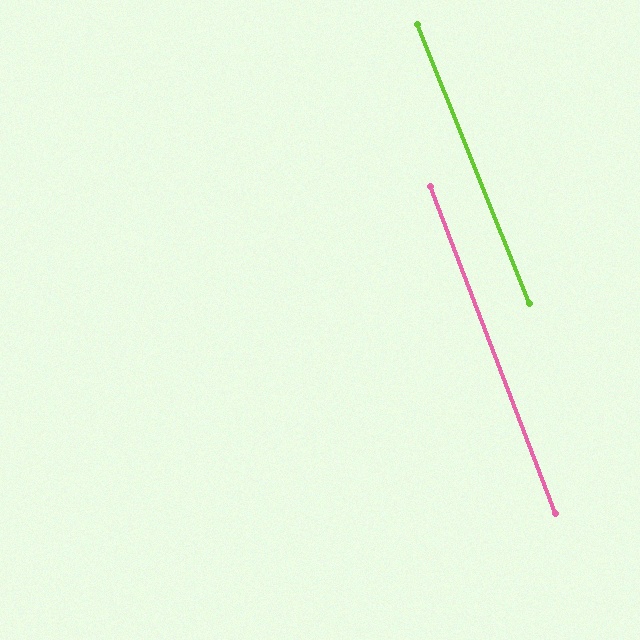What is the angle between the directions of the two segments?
Approximately 1 degree.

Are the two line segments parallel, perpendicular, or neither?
Parallel — their directions differ by only 0.9°.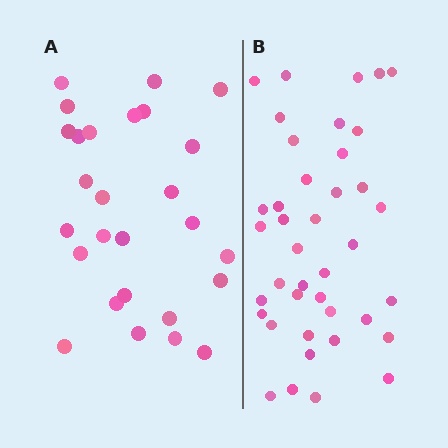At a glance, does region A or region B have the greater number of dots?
Region B (the right region) has more dots.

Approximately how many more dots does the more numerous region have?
Region B has approximately 15 more dots than region A.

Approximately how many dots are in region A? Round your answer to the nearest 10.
About 30 dots. (The exact count is 27, which rounds to 30.)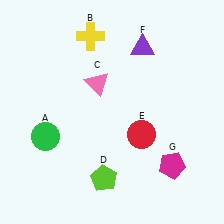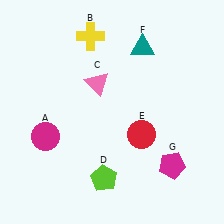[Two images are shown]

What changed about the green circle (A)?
In Image 1, A is green. In Image 2, it changed to magenta.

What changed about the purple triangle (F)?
In Image 1, F is purple. In Image 2, it changed to teal.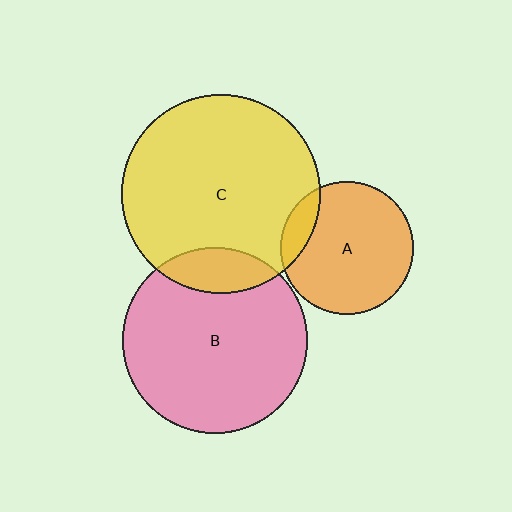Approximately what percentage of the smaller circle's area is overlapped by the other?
Approximately 15%.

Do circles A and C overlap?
Yes.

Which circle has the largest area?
Circle C (yellow).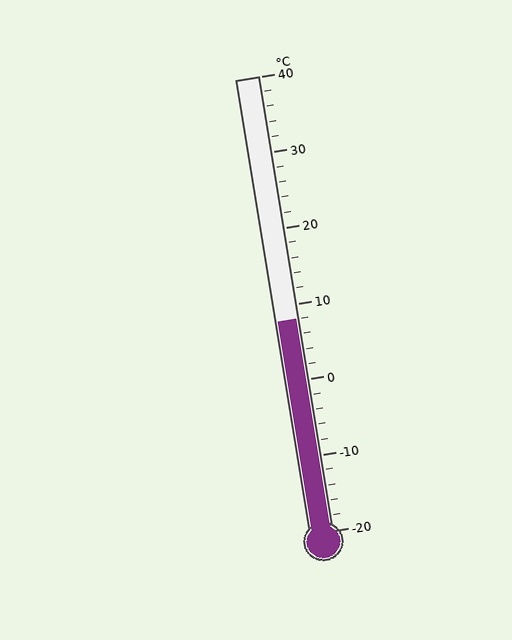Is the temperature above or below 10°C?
The temperature is below 10°C.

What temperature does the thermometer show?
The thermometer shows approximately 8°C.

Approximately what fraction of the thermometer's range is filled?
The thermometer is filled to approximately 45% of its range.